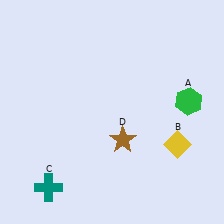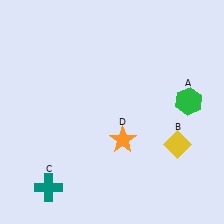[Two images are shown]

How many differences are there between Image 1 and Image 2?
There is 1 difference between the two images.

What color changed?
The star (D) changed from brown in Image 1 to orange in Image 2.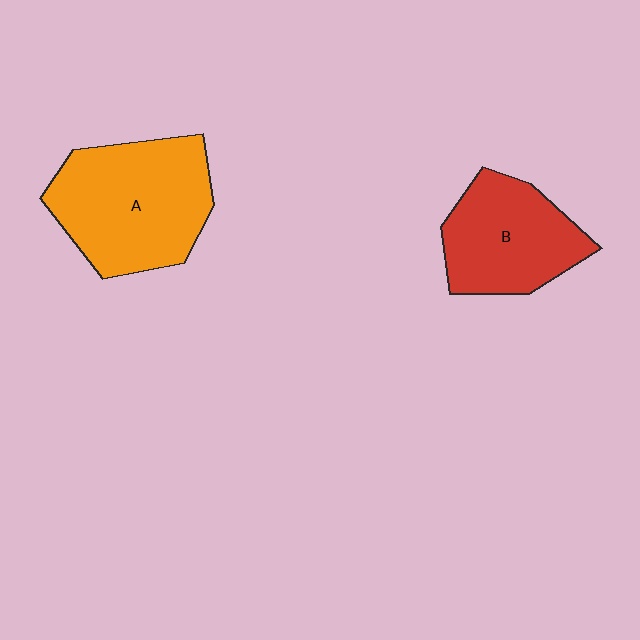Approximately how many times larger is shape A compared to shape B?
Approximately 1.3 times.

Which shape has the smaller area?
Shape B (red).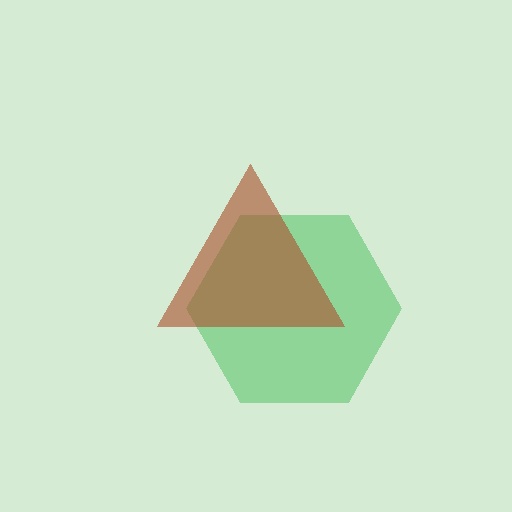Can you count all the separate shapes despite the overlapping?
Yes, there are 2 separate shapes.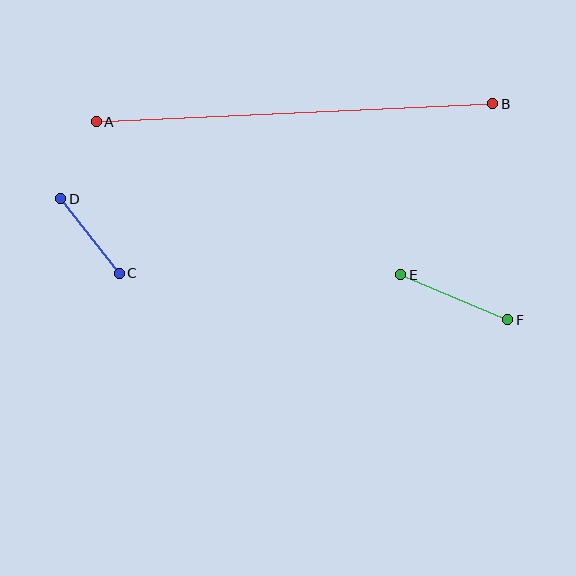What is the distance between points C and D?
The distance is approximately 95 pixels.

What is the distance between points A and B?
The distance is approximately 397 pixels.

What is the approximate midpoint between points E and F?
The midpoint is at approximately (454, 297) pixels.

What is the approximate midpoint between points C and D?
The midpoint is at approximately (90, 236) pixels.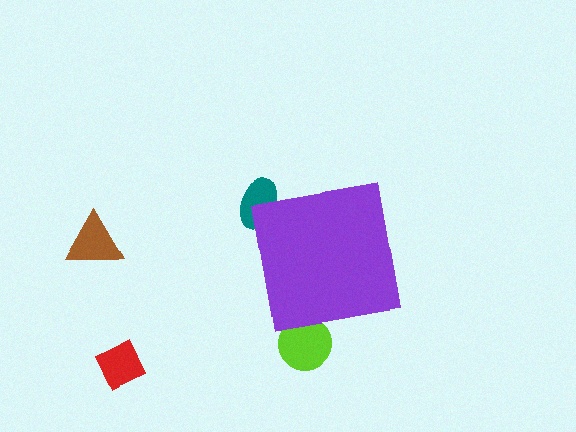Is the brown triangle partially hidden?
No, the brown triangle is fully visible.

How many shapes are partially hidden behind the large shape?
2 shapes are partially hidden.